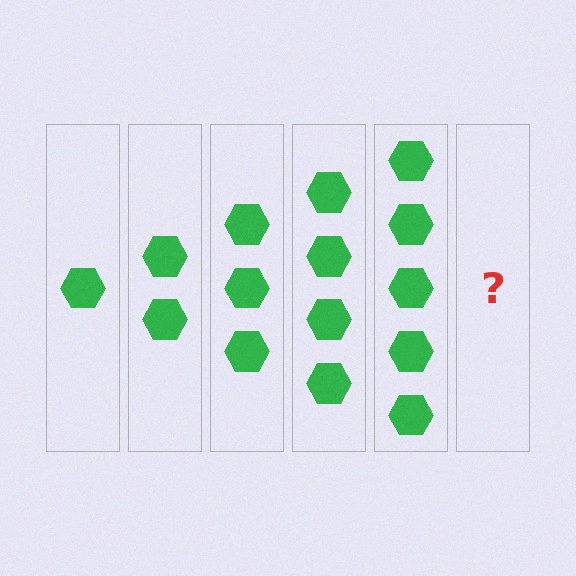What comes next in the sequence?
The next element should be 6 hexagons.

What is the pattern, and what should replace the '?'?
The pattern is that each step adds one more hexagon. The '?' should be 6 hexagons.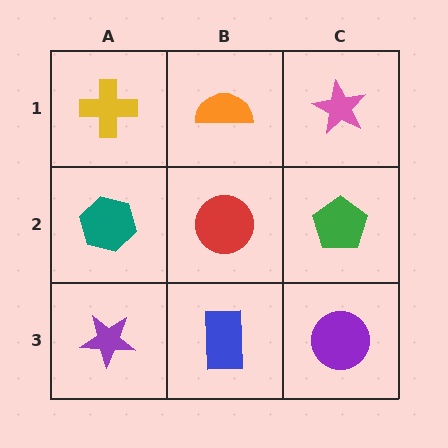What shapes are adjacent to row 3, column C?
A green pentagon (row 2, column C), a blue rectangle (row 3, column B).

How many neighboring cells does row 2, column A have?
3.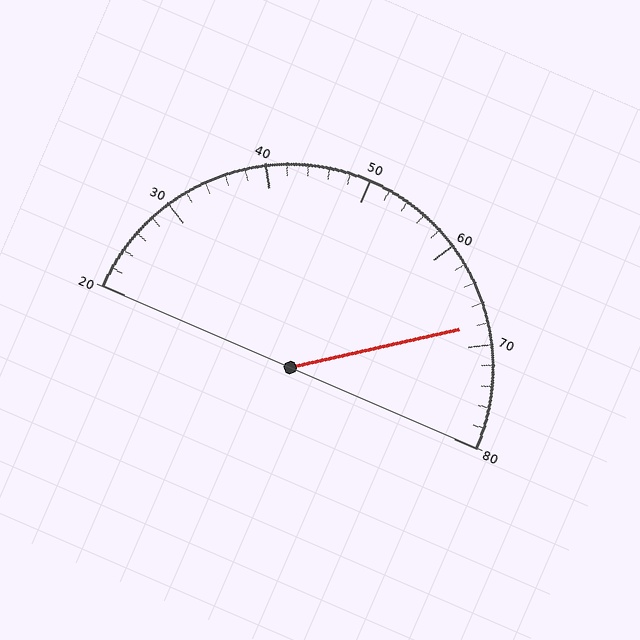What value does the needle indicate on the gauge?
The needle indicates approximately 68.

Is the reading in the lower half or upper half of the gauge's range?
The reading is in the upper half of the range (20 to 80).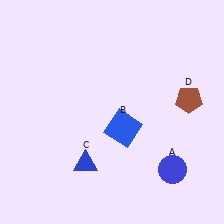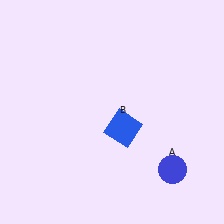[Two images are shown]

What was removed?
The brown pentagon (D), the blue triangle (C) were removed in Image 2.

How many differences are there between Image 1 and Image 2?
There are 2 differences between the two images.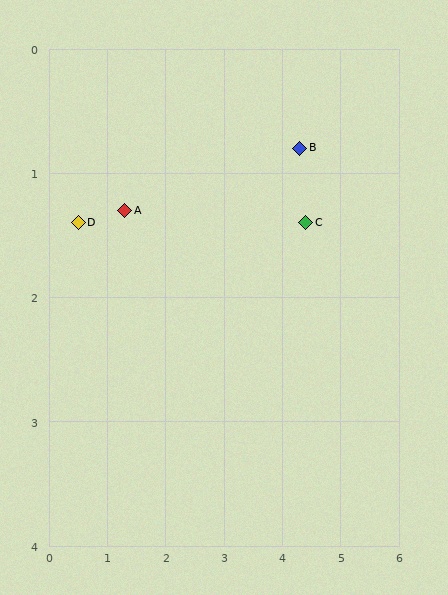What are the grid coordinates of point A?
Point A is at approximately (1.3, 1.3).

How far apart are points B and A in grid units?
Points B and A are about 3.0 grid units apart.